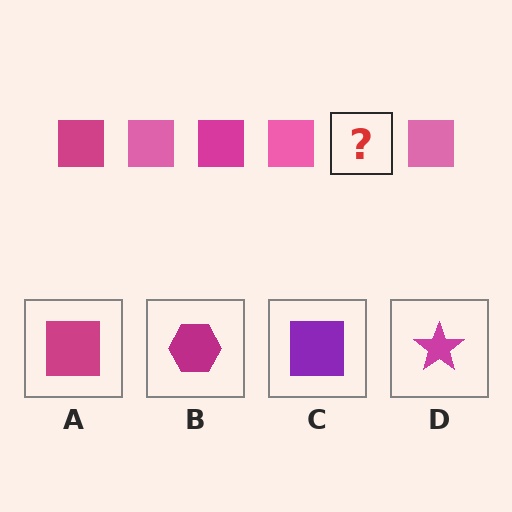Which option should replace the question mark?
Option A.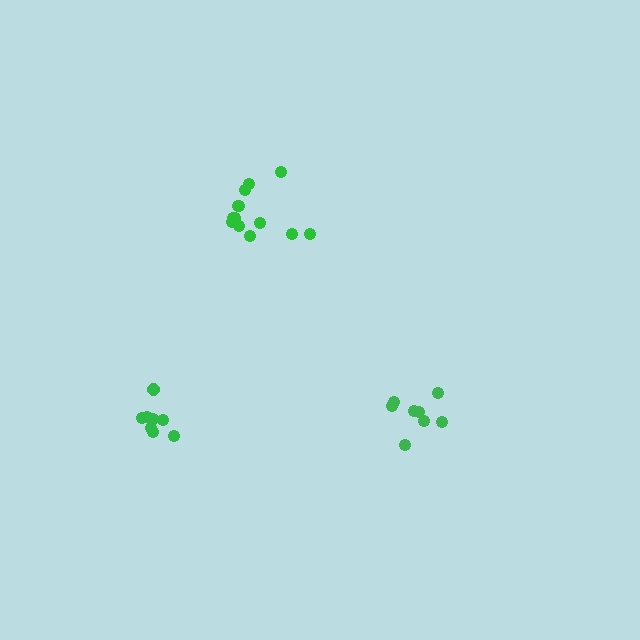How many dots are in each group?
Group 1: 8 dots, Group 2: 8 dots, Group 3: 12 dots (28 total).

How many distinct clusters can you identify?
There are 3 distinct clusters.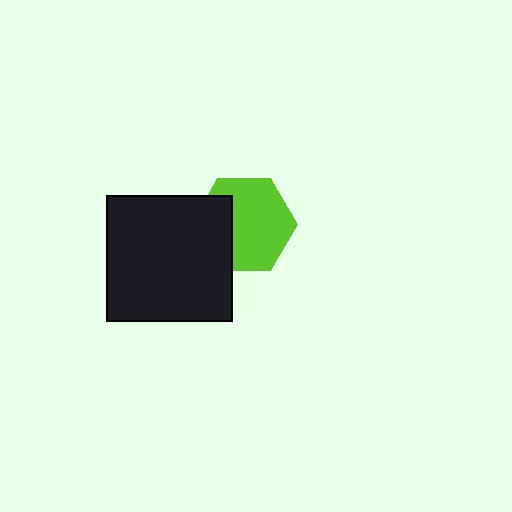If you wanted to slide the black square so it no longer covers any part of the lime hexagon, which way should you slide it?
Slide it left — that is the most direct way to separate the two shapes.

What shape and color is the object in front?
The object in front is a black square.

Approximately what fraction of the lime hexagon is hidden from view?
Roughly 32% of the lime hexagon is hidden behind the black square.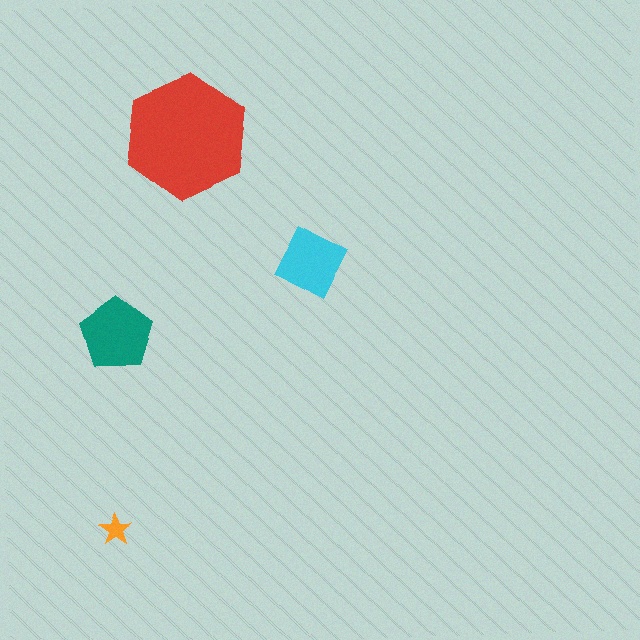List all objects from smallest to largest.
The orange star, the cyan diamond, the teal pentagon, the red hexagon.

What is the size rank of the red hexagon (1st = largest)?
1st.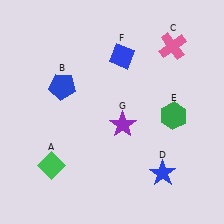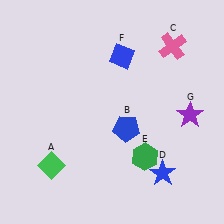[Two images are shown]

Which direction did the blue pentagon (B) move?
The blue pentagon (B) moved right.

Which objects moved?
The objects that moved are: the blue pentagon (B), the green hexagon (E), the purple star (G).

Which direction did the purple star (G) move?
The purple star (G) moved right.